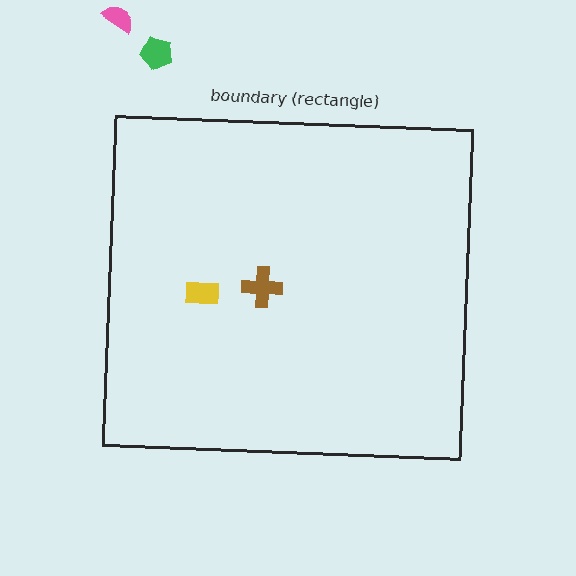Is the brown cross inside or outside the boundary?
Inside.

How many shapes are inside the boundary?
2 inside, 2 outside.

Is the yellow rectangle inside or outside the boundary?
Inside.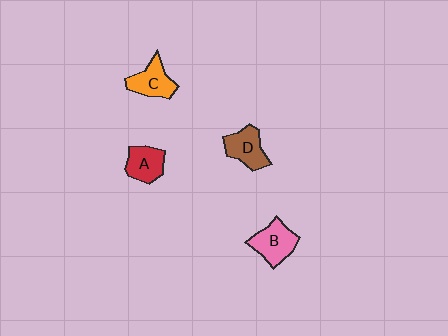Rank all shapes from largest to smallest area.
From largest to smallest: B (pink), D (brown), C (orange), A (red).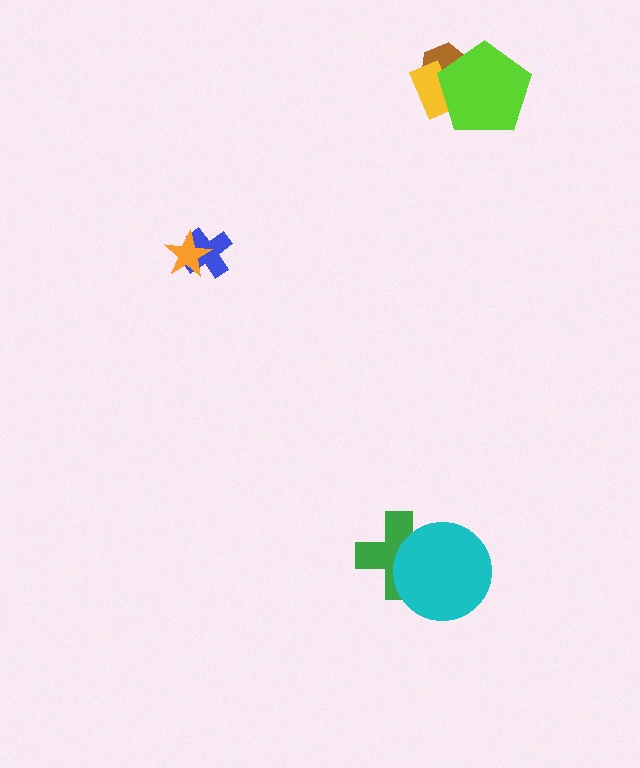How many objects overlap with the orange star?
1 object overlaps with the orange star.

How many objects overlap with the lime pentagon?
2 objects overlap with the lime pentagon.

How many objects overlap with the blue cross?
1 object overlaps with the blue cross.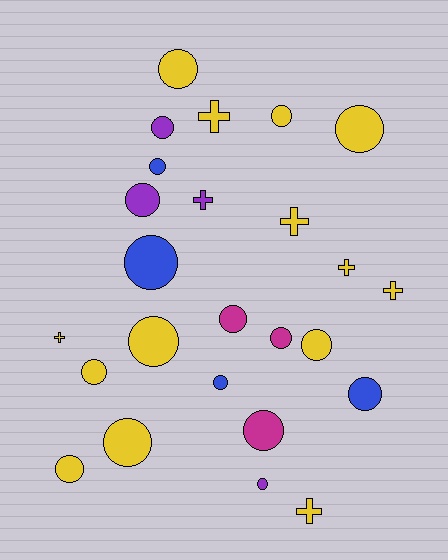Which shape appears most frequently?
Circle, with 18 objects.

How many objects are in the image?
There are 25 objects.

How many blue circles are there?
There are 4 blue circles.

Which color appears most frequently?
Yellow, with 14 objects.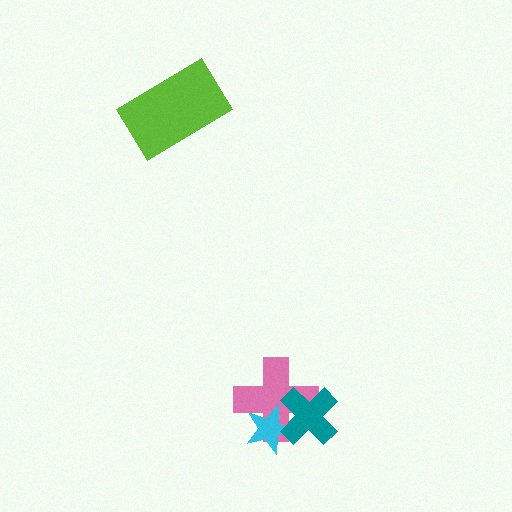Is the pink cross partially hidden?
Yes, it is partially covered by another shape.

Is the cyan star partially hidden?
Yes, it is partially covered by another shape.